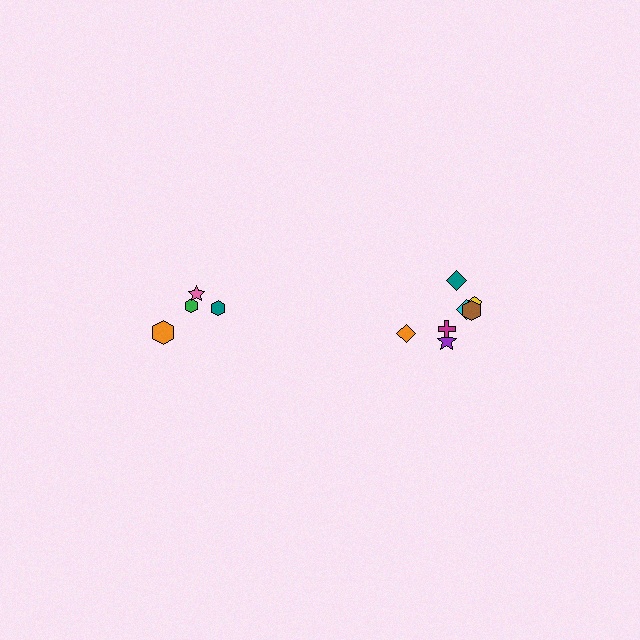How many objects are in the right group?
There are 7 objects.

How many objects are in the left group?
There are 4 objects.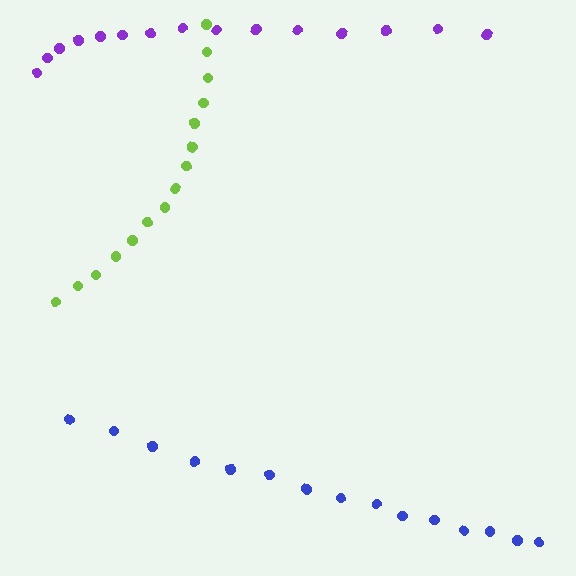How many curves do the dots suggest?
There are 3 distinct paths.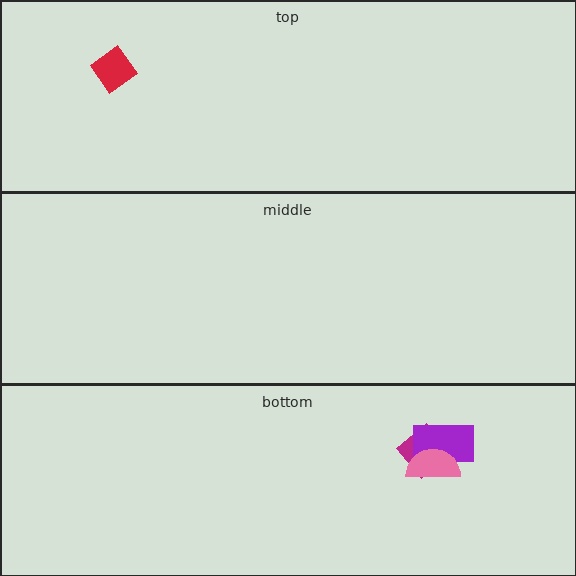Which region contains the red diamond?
The top region.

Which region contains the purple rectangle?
The bottom region.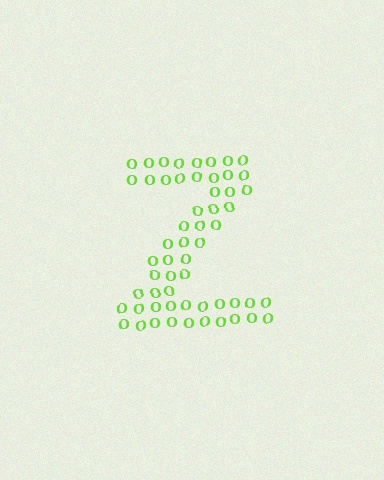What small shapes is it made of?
It is made of small letter O's.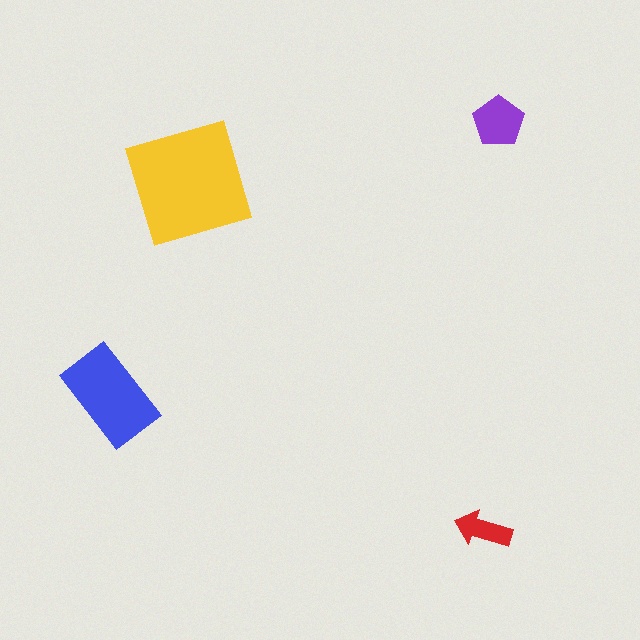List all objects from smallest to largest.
The red arrow, the purple pentagon, the blue rectangle, the yellow square.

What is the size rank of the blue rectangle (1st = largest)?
2nd.